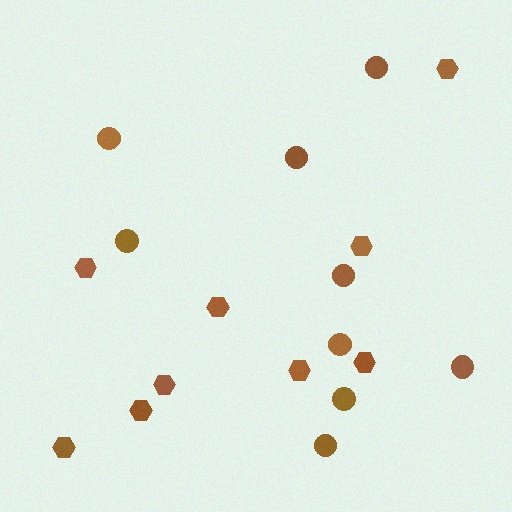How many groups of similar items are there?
There are 2 groups: one group of circles (9) and one group of hexagons (9).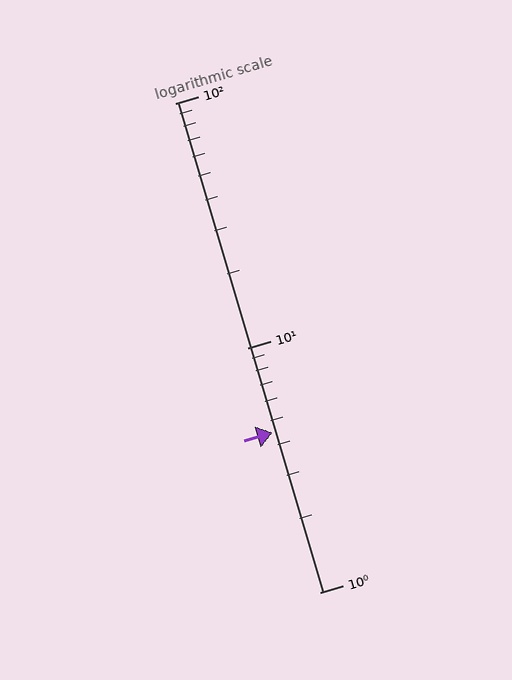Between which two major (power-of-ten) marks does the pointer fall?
The pointer is between 1 and 10.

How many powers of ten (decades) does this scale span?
The scale spans 2 decades, from 1 to 100.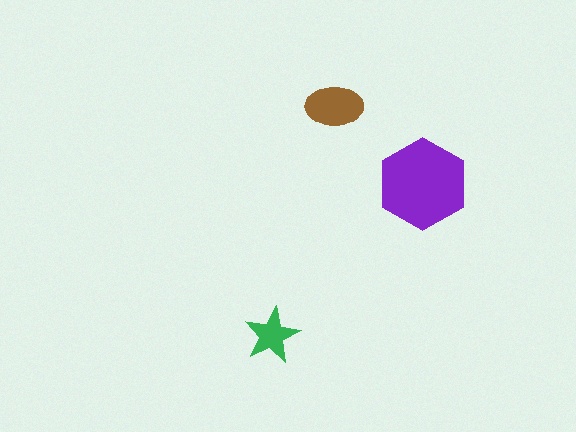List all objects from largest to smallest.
The purple hexagon, the brown ellipse, the green star.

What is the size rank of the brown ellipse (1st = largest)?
2nd.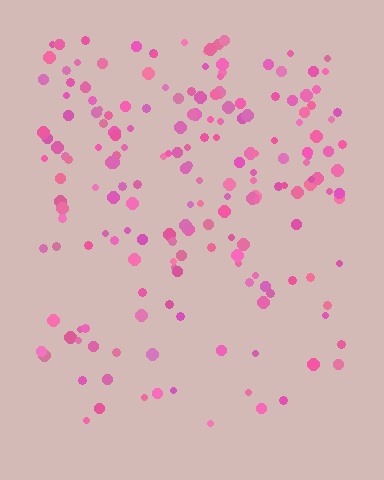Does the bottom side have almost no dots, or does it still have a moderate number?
Still a moderate number, just noticeably fewer than the top.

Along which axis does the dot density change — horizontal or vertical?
Vertical.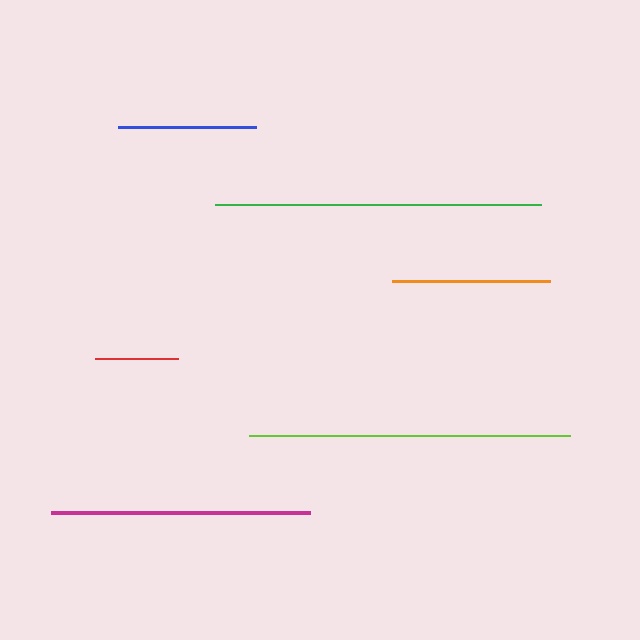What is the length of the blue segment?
The blue segment is approximately 138 pixels long.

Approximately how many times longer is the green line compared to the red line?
The green line is approximately 3.9 times the length of the red line.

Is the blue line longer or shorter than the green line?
The green line is longer than the blue line.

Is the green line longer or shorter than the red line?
The green line is longer than the red line.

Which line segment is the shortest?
The red line is the shortest at approximately 83 pixels.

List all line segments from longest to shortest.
From longest to shortest: green, lime, magenta, orange, blue, red.